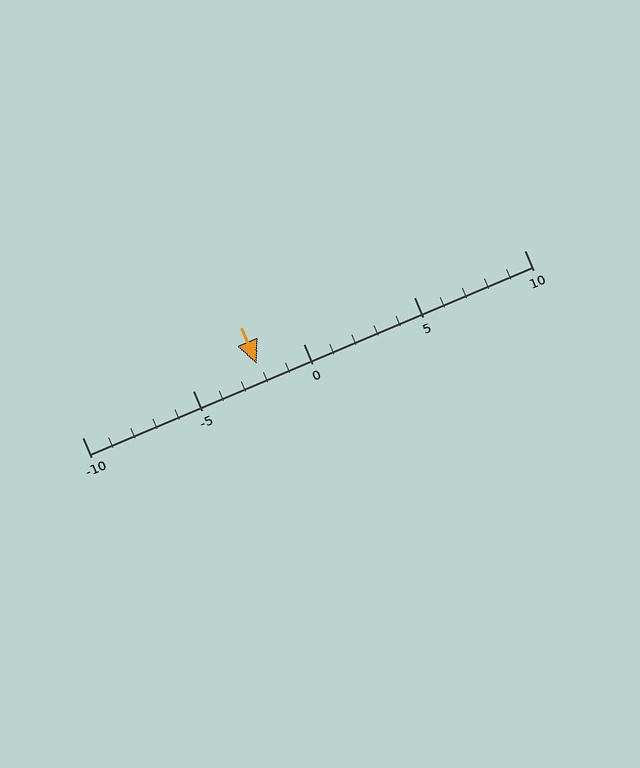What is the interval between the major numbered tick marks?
The major tick marks are spaced 5 units apart.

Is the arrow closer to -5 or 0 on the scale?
The arrow is closer to 0.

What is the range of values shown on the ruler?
The ruler shows values from -10 to 10.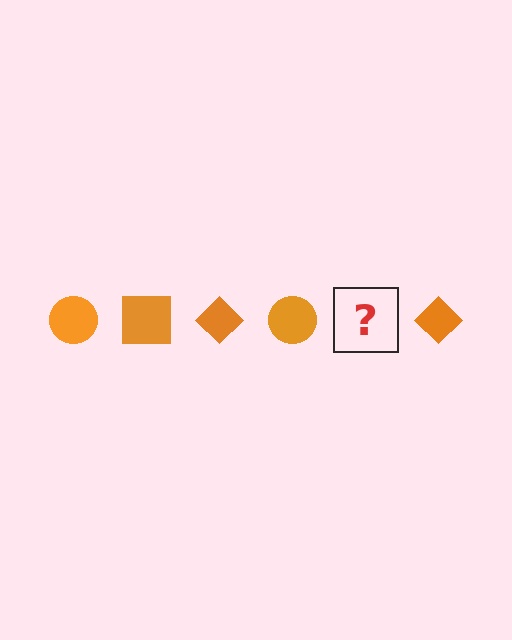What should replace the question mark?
The question mark should be replaced with an orange square.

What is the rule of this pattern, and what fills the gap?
The rule is that the pattern cycles through circle, square, diamond shapes in orange. The gap should be filled with an orange square.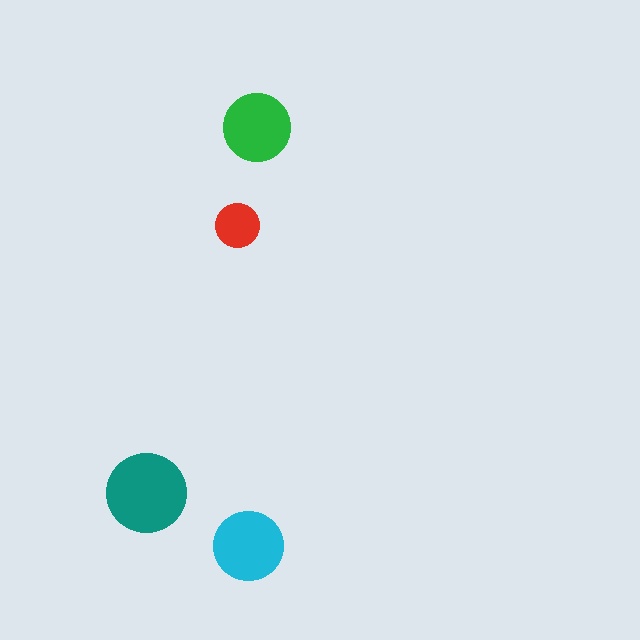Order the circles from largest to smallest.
the teal one, the cyan one, the green one, the red one.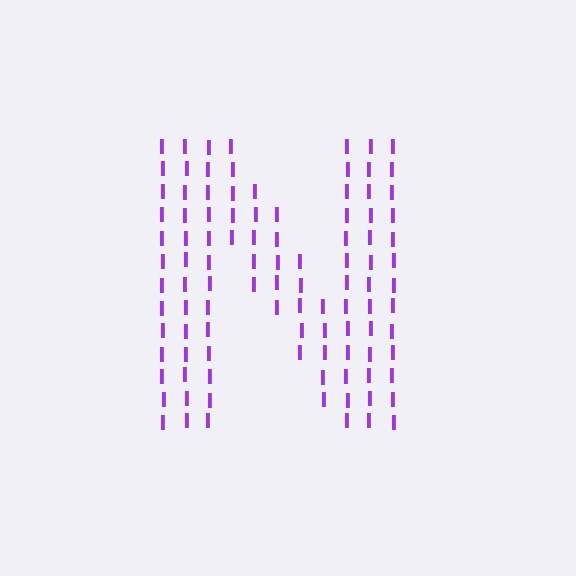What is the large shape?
The large shape is the letter N.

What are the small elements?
The small elements are letter I's.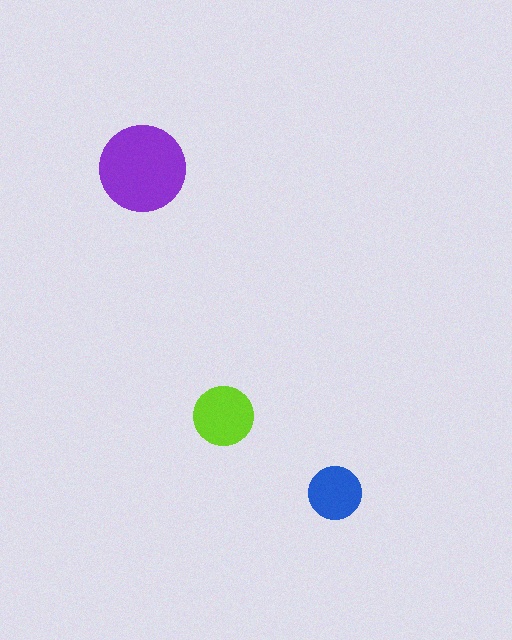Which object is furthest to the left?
The purple circle is leftmost.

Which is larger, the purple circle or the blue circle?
The purple one.